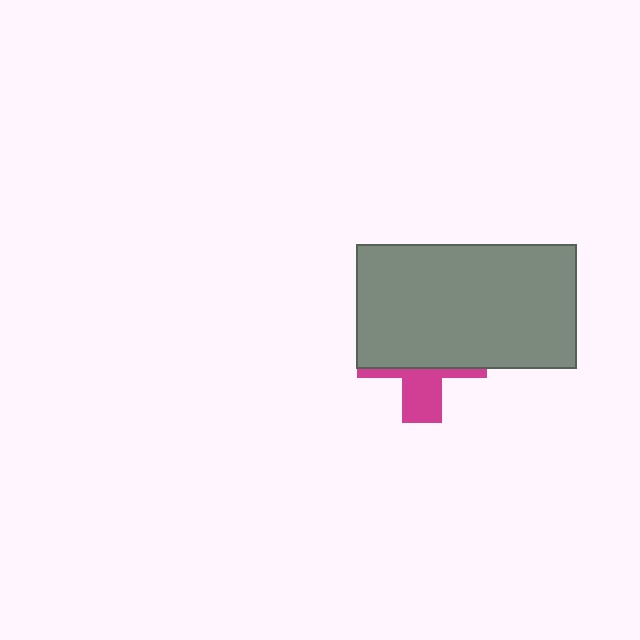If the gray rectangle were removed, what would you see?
You would see the complete magenta cross.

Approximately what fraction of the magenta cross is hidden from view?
Roughly 67% of the magenta cross is hidden behind the gray rectangle.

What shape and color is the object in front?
The object in front is a gray rectangle.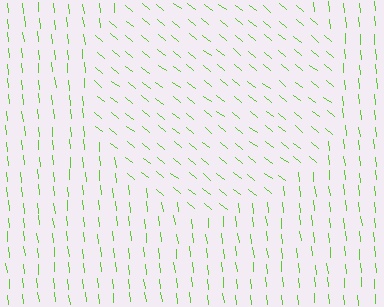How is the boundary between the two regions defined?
The boundary is defined purely by a change in line orientation (approximately 45 degrees difference). All lines are the same color and thickness.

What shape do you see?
I see a circle.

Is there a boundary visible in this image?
Yes, there is a texture boundary formed by a change in line orientation.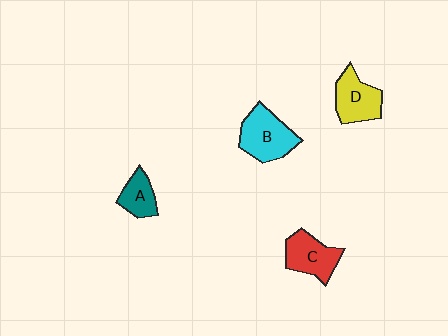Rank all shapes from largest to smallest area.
From largest to smallest: B (cyan), D (yellow), C (red), A (teal).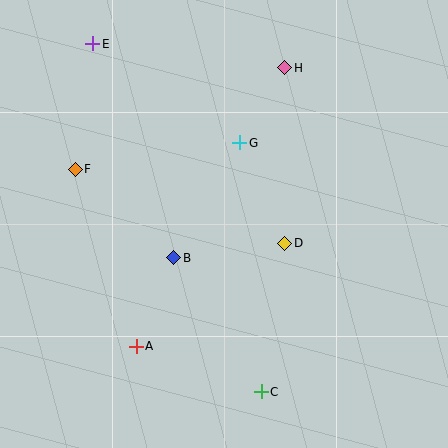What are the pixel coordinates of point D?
Point D is at (285, 243).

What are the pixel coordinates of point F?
Point F is at (75, 169).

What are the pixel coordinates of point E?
Point E is at (93, 44).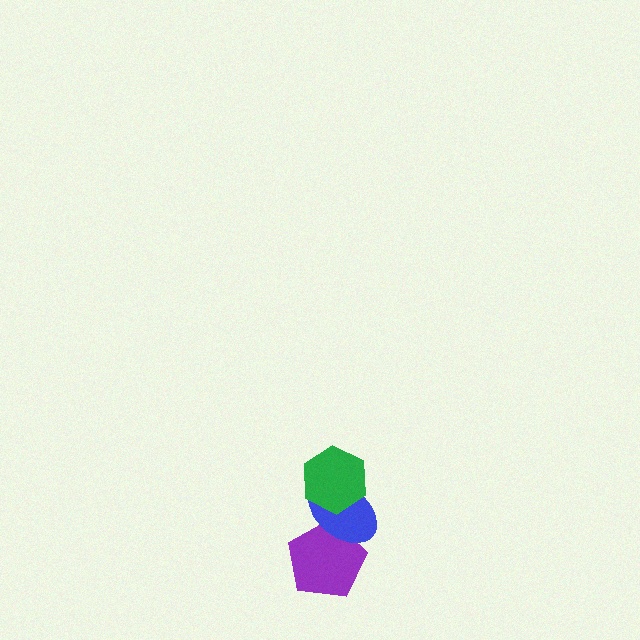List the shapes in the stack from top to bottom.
From top to bottom: the green hexagon, the blue ellipse, the purple pentagon.